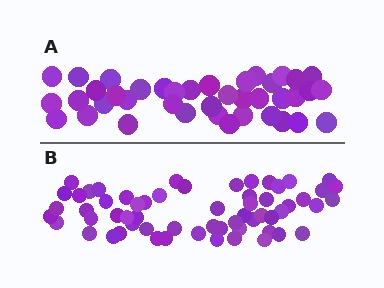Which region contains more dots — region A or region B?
Region B (the bottom region) has more dots.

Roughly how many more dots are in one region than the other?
Region B has approximately 20 more dots than region A.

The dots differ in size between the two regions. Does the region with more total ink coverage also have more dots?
No. Region A has more total ink coverage because its dots are larger, but region B actually contains more individual dots. Total area can be misleading — the number of items is what matters here.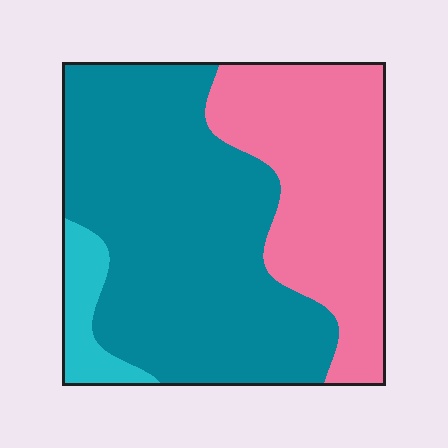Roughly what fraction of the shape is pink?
Pink takes up about one third (1/3) of the shape.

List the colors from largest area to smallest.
From largest to smallest: teal, pink, cyan.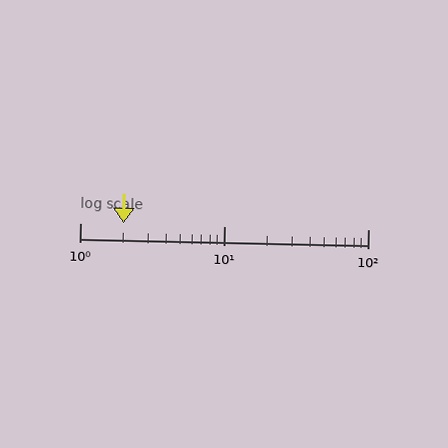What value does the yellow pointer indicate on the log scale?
The pointer indicates approximately 2.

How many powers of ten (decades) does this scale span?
The scale spans 2 decades, from 1 to 100.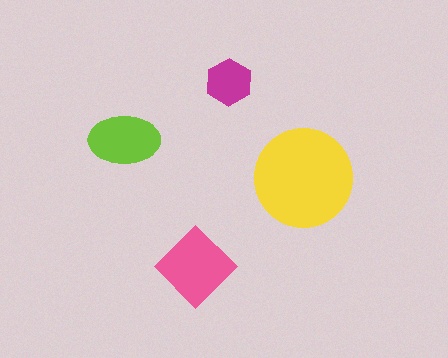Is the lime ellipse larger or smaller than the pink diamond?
Smaller.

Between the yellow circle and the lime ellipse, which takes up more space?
The yellow circle.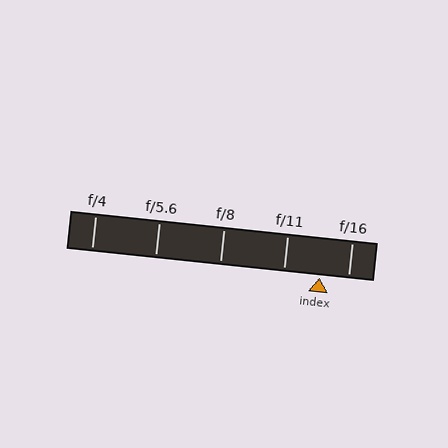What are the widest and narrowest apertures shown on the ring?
The widest aperture shown is f/4 and the narrowest is f/16.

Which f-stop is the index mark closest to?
The index mark is closest to f/16.